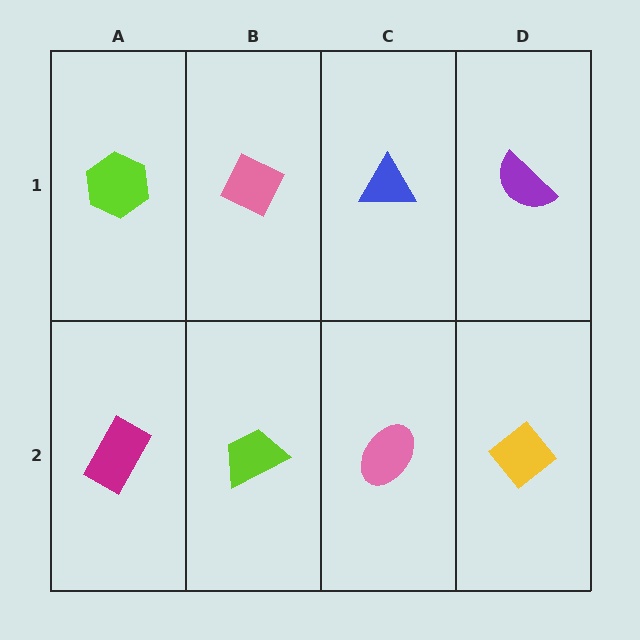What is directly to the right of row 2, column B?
A pink ellipse.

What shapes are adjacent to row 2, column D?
A purple semicircle (row 1, column D), a pink ellipse (row 2, column C).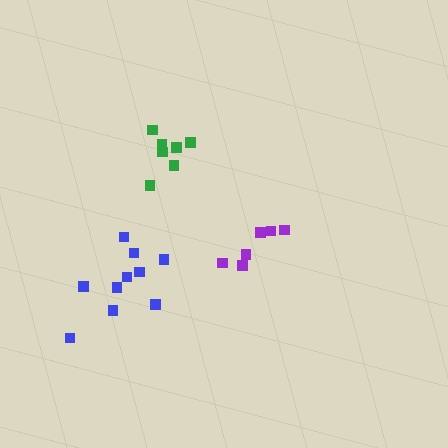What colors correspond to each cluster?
The clusters are colored: purple, green, blue.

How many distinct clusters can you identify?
There are 3 distinct clusters.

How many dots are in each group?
Group 1: 6 dots, Group 2: 7 dots, Group 3: 10 dots (23 total).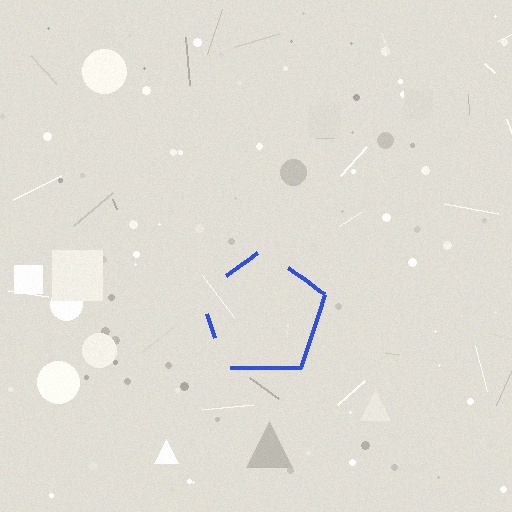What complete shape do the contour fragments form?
The contour fragments form a pentagon.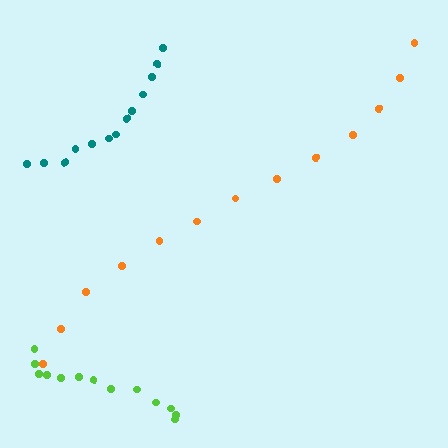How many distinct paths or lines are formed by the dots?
There are 3 distinct paths.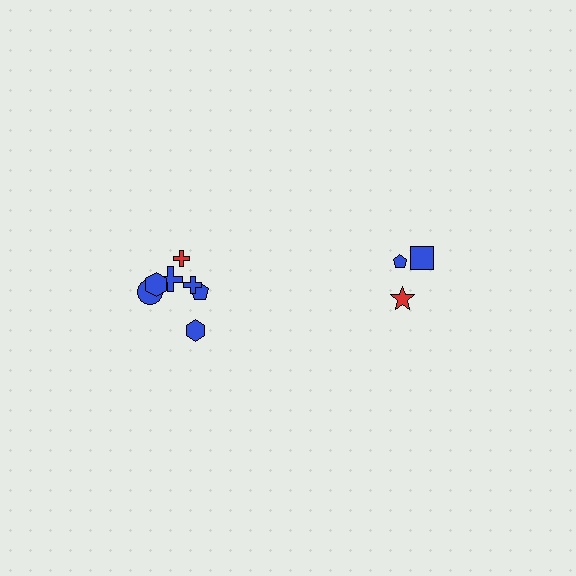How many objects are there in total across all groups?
There are 10 objects.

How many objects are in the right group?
There are 3 objects.